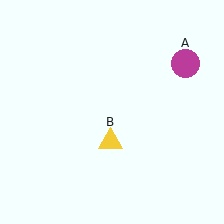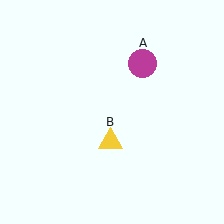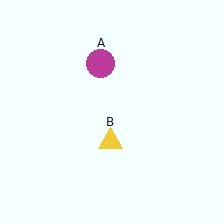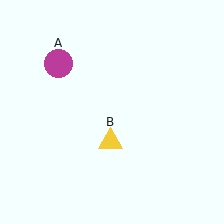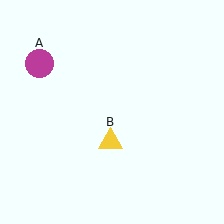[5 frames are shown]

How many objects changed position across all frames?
1 object changed position: magenta circle (object A).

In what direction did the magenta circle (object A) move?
The magenta circle (object A) moved left.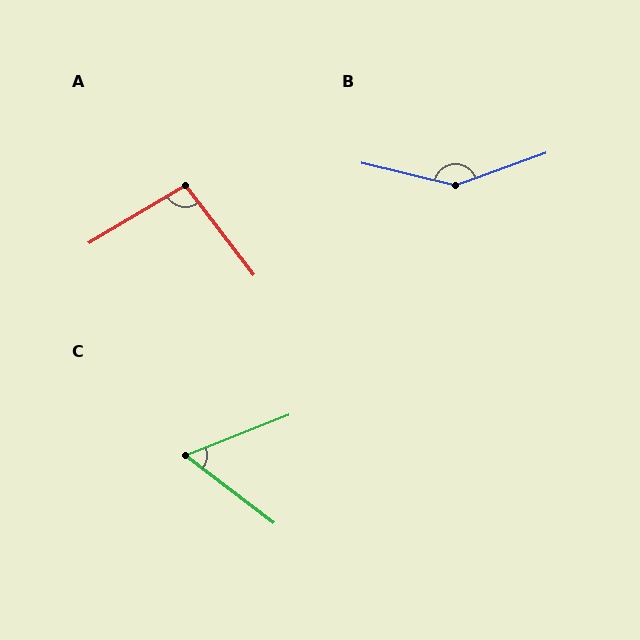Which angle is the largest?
B, at approximately 146 degrees.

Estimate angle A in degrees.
Approximately 97 degrees.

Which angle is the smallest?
C, at approximately 59 degrees.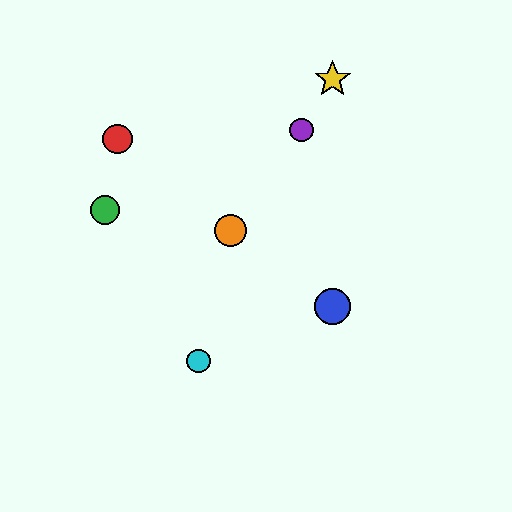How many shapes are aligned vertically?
2 shapes (the blue circle, the yellow star) are aligned vertically.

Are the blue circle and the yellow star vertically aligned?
Yes, both are at x≈333.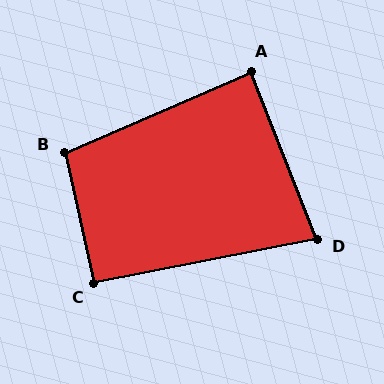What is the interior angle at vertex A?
Approximately 88 degrees (approximately right).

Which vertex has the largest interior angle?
B, at approximately 100 degrees.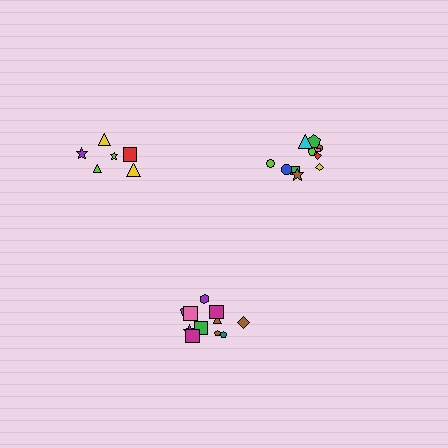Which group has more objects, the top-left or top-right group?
The top-right group.